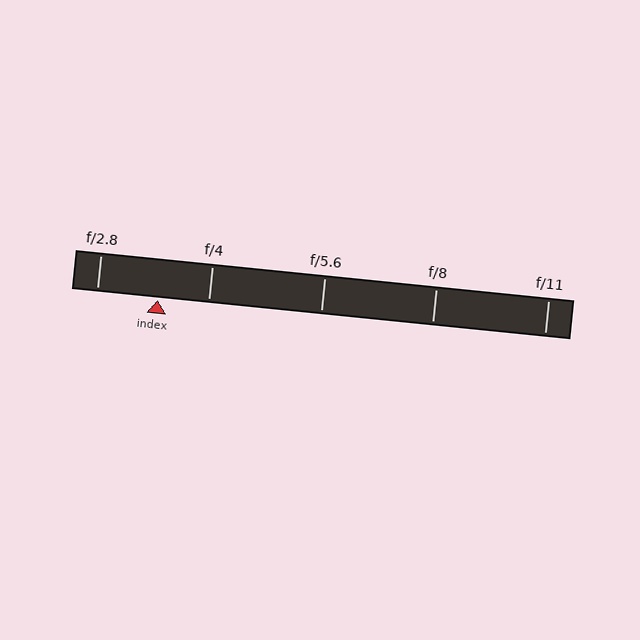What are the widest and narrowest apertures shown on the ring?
The widest aperture shown is f/2.8 and the narrowest is f/11.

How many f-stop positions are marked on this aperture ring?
There are 5 f-stop positions marked.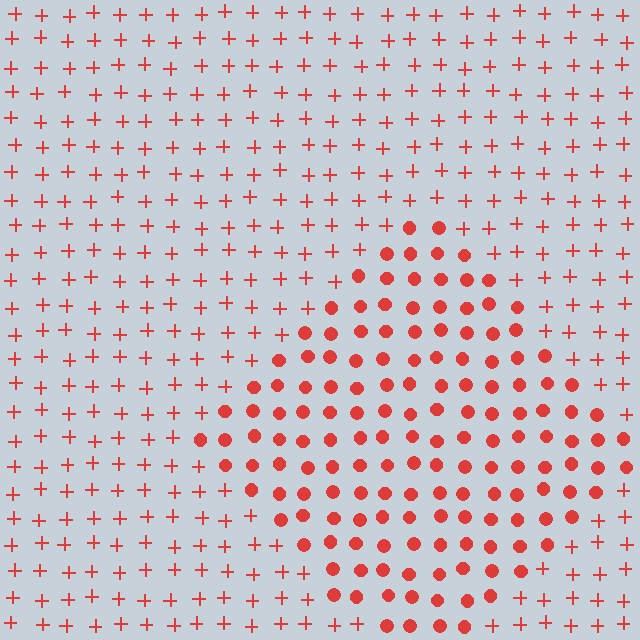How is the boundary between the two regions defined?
The boundary is defined by a change in element shape: circles inside vs. plus signs outside. All elements share the same color and spacing.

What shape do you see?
I see a diamond.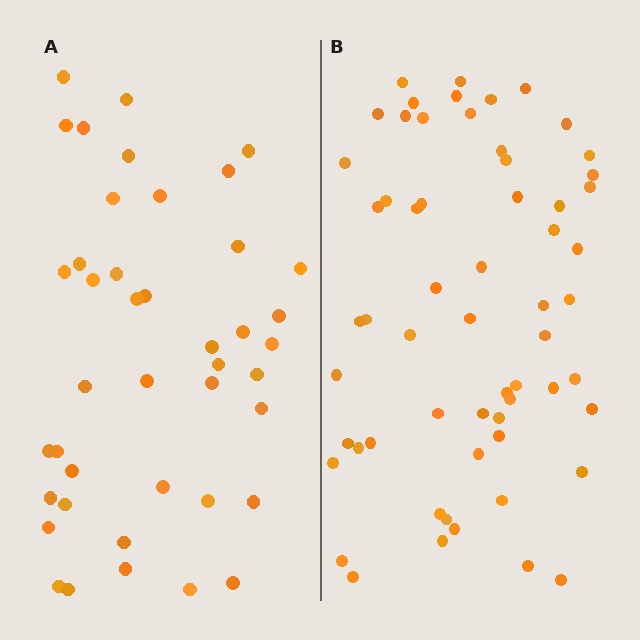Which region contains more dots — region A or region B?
Region B (the right region) has more dots.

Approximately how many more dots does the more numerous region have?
Region B has approximately 20 more dots than region A.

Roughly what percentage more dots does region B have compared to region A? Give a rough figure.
About 45% more.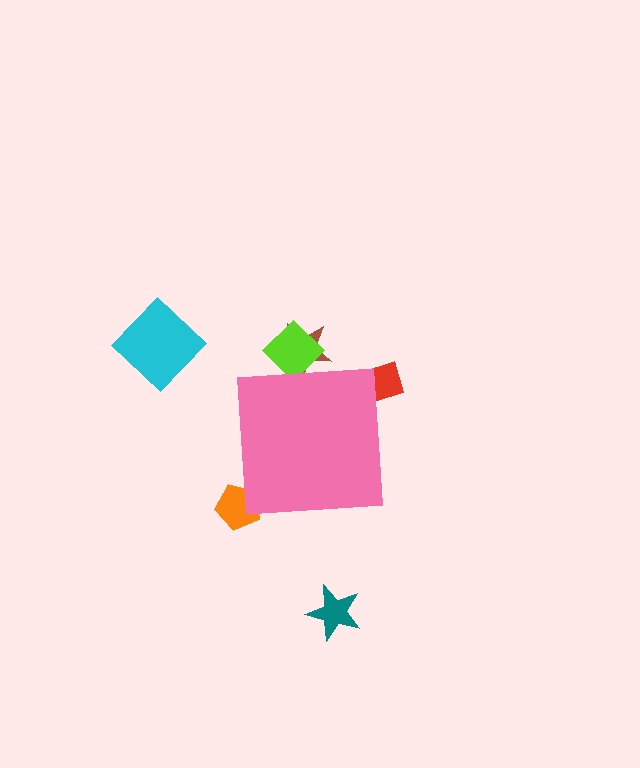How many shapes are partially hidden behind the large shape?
4 shapes are partially hidden.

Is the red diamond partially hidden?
Yes, the red diamond is partially hidden behind the pink square.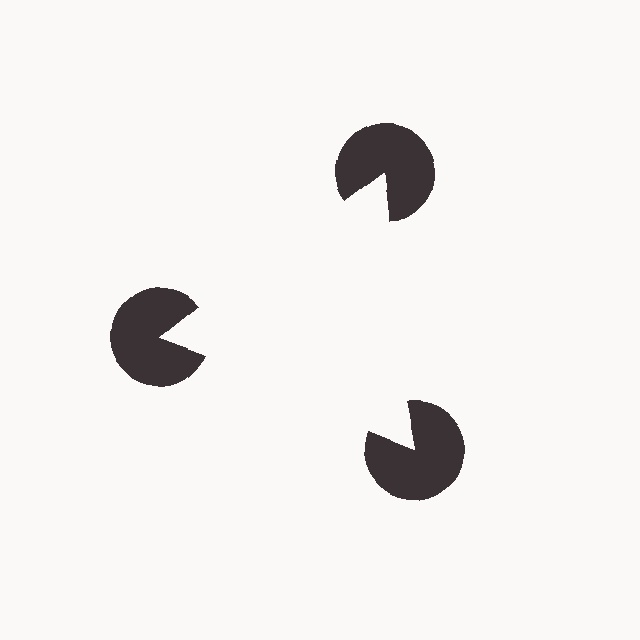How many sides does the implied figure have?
3 sides.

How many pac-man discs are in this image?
There are 3 — one at each vertex of the illusory triangle.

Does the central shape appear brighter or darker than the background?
It typically appears slightly brighter than the background, even though no actual brightness change is drawn.